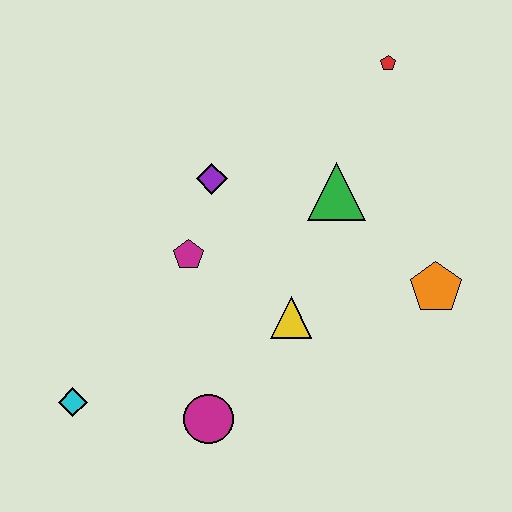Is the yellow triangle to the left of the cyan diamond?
No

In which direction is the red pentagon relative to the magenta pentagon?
The red pentagon is to the right of the magenta pentagon.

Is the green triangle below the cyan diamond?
No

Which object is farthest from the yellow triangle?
The red pentagon is farthest from the yellow triangle.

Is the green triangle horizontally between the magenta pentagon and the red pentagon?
Yes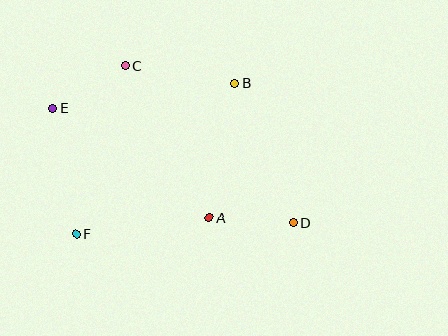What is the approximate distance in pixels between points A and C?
The distance between A and C is approximately 173 pixels.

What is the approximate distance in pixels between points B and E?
The distance between B and E is approximately 184 pixels.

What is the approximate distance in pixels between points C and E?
The distance between C and E is approximately 85 pixels.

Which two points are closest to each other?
Points A and D are closest to each other.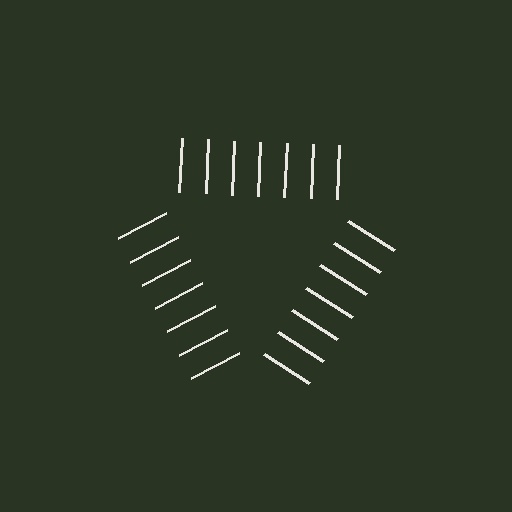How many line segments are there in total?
21 — 7 along each of the 3 edges.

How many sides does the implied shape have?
3 sides — the line-ends trace a triangle.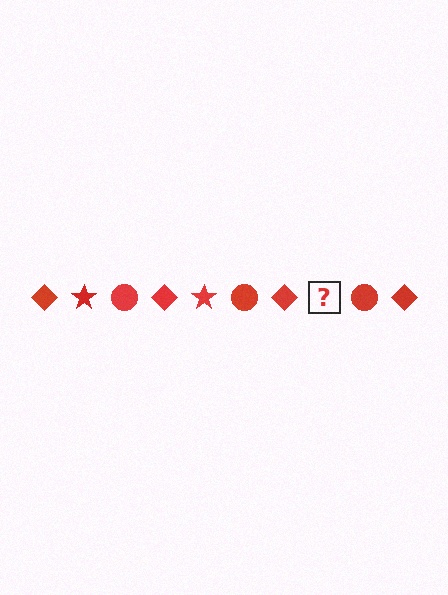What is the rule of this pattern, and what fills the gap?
The rule is that the pattern cycles through diamond, star, circle shapes in red. The gap should be filled with a red star.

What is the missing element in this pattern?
The missing element is a red star.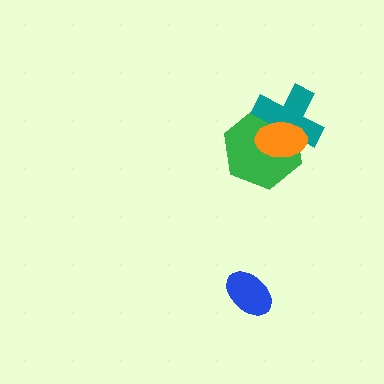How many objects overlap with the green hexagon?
2 objects overlap with the green hexagon.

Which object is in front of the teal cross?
The orange ellipse is in front of the teal cross.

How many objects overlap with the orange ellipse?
2 objects overlap with the orange ellipse.